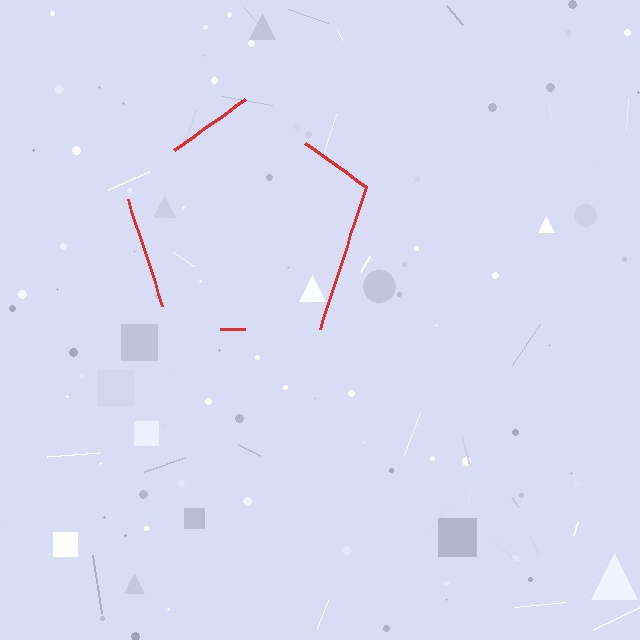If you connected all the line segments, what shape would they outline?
They would outline a pentagon.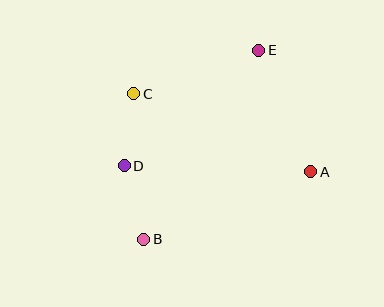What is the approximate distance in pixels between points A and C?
The distance between A and C is approximately 194 pixels.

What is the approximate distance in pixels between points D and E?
The distance between D and E is approximately 177 pixels.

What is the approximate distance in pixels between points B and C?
The distance between B and C is approximately 146 pixels.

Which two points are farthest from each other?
Points B and E are farthest from each other.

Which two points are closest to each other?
Points C and D are closest to each other.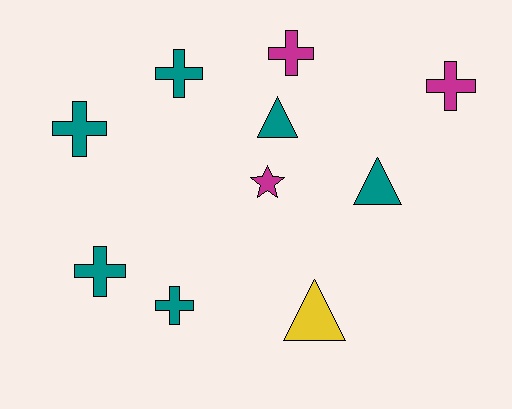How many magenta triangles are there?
There are no magenta triangles.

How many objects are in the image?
There are 10 objects.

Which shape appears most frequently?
Cross, with 6 objects.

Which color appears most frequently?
Teal, with 6 objects.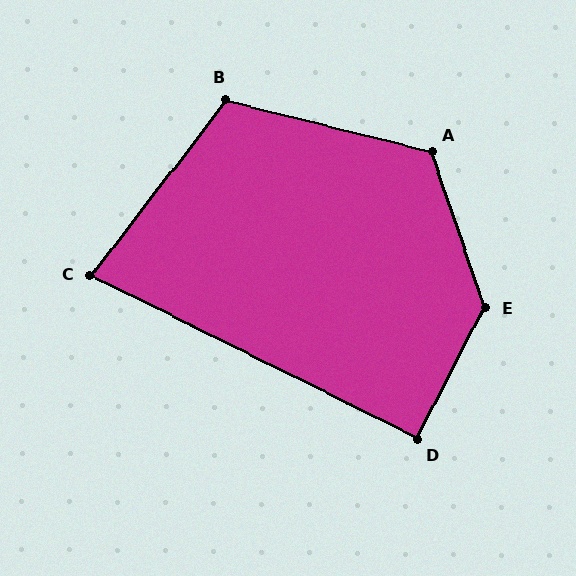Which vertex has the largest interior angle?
E, at approximately 134 degrees.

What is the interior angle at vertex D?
Approximately 91 degrees (approximately right).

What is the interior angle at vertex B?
Approximately 113 degrees (obtuse).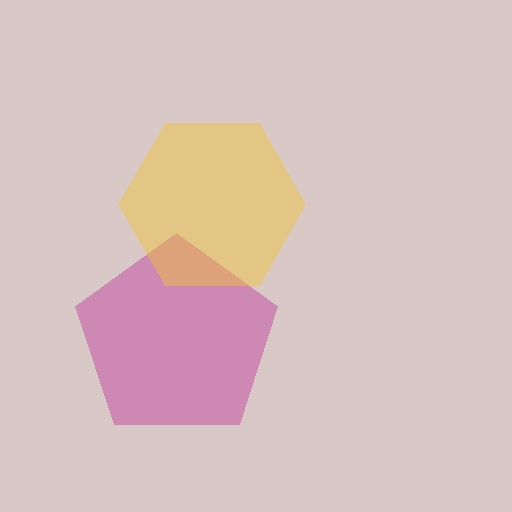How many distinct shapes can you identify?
There are 2 distinct shapes: a magenta pentagon, a yellow hexagon.